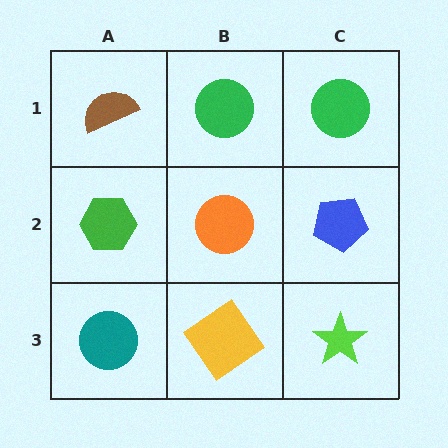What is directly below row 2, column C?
A lime star.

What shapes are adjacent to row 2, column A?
A brown semicircle (row 1, column A), a teal circle (row 3, column A), an orange circle (row 2, column B).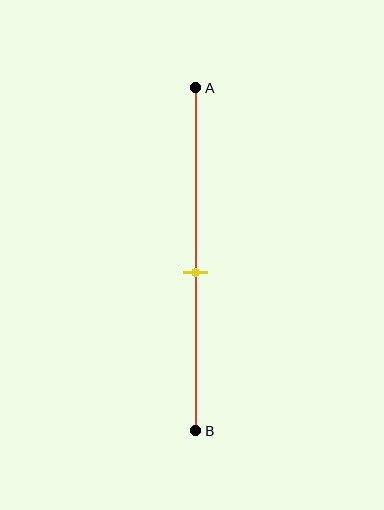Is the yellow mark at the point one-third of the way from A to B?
No, the mark is at about 55% from A, not at the 33% one-third point.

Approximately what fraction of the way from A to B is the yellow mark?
The yellow mark is approximately 55% of the way from A to B.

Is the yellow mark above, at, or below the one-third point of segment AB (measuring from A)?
The yellow mark is below the one-third point of segment AB.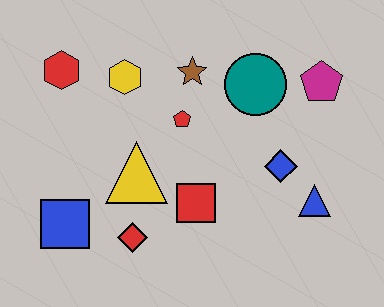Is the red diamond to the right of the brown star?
No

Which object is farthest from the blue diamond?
The red hexagon is farthest from the blue diamond.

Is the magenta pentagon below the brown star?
Yes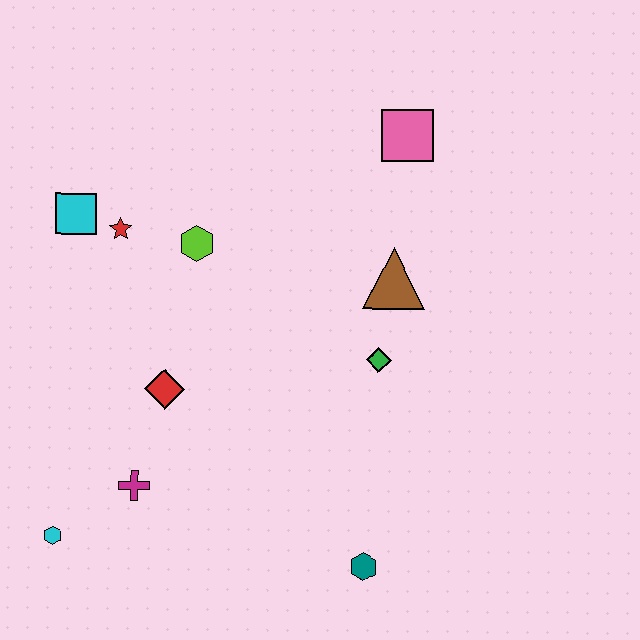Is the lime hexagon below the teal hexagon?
No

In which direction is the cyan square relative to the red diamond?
The cyan square is above the red diamond.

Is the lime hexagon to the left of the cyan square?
No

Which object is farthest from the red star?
The teal hexagon is farthest from the red star.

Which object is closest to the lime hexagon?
The red star is closest to the lime hexagon.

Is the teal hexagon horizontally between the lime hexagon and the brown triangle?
Yes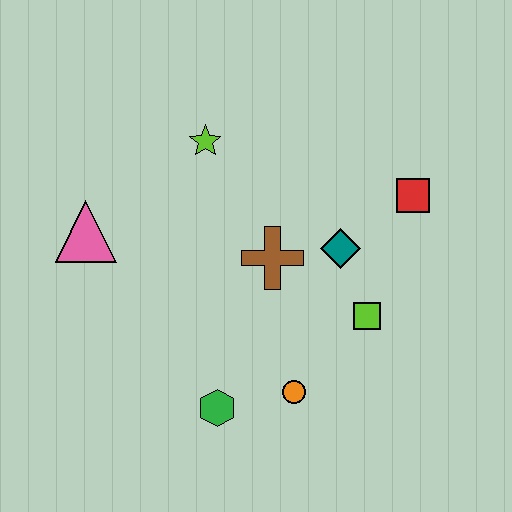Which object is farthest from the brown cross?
The pink triangle is farthest from the brown cross.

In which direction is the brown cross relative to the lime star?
The brown cross is below the lime star.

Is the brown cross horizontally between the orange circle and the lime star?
Yes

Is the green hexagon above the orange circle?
No